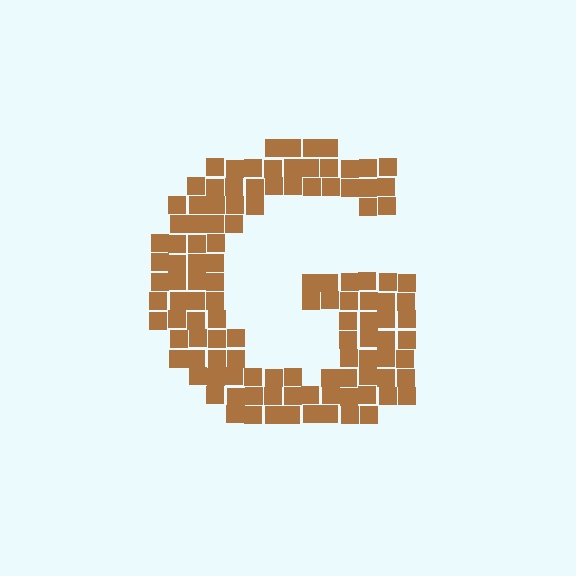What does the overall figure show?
The overall figure shows the letter G.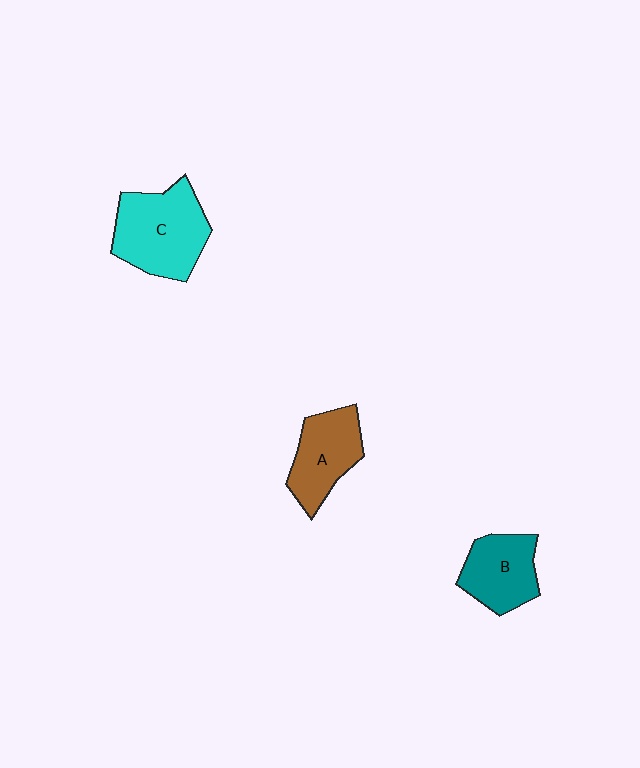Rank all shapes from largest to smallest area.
From largest to smallest: C (cyan), A (brown), B (teal).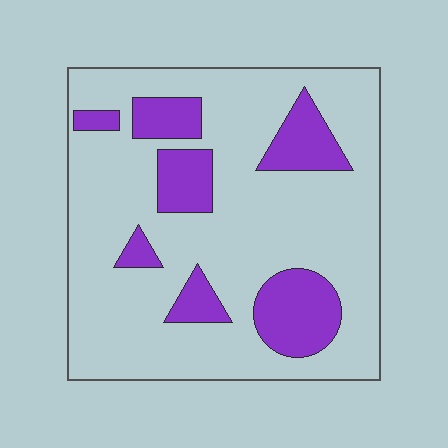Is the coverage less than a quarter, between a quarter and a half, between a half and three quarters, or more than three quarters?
Less than a quarter.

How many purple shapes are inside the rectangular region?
7.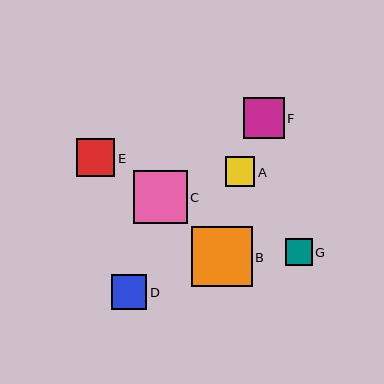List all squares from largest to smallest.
From largest to smallest: B, C, F, E, D, A, G.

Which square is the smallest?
Square G is the smallest with a size of approximately 27 pixels.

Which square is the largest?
Square B is the largest with a size of approximately 60 pixels.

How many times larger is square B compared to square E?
Square B is approximately 1.6 times the size of square E.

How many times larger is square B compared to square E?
Square B is approximately 1.6 times the size of square E.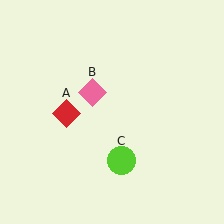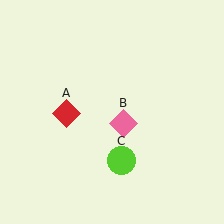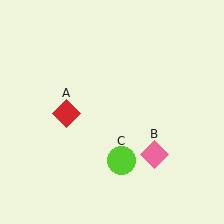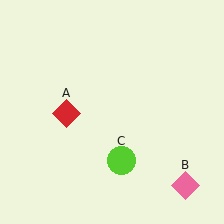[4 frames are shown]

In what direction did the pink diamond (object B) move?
The pink diamond (object B) moved down and to the right.